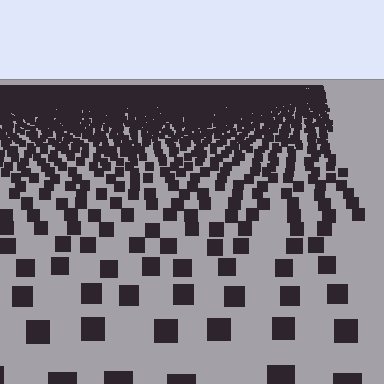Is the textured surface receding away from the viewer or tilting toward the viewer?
The surface is receding away from the viewer. Texture elements get smaller and denser toward the top.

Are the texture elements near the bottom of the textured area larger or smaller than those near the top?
Larger. Near the bottom, elements are closer to the viewer and appear at a bigger on-screen size.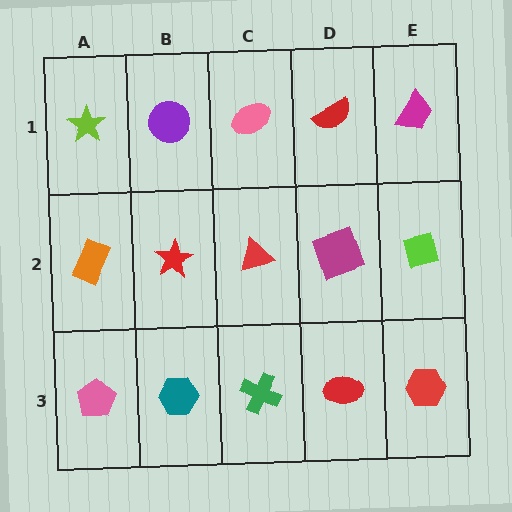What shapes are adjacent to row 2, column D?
A red semicircle (row 1, column D), a red ellipse (row 3, column D), a red triangle (row 2, column C), a lime square (row 2, column E).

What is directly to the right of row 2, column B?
A red triangle.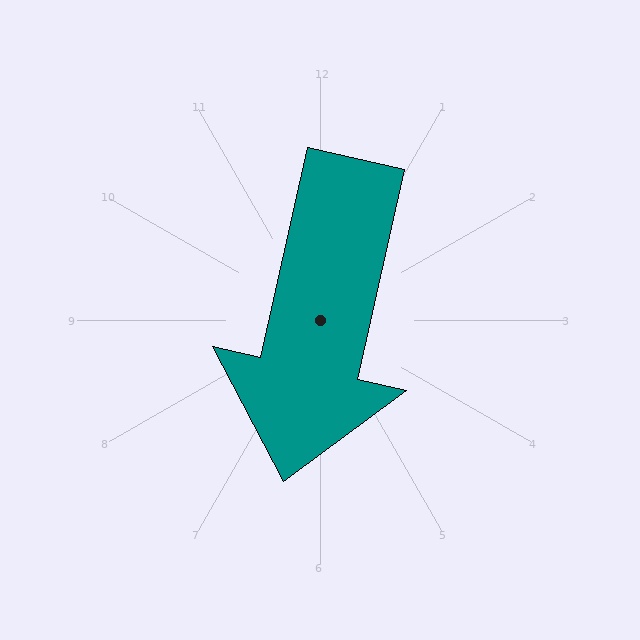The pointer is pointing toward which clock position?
Roughly 6 o'clock.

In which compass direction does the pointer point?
South.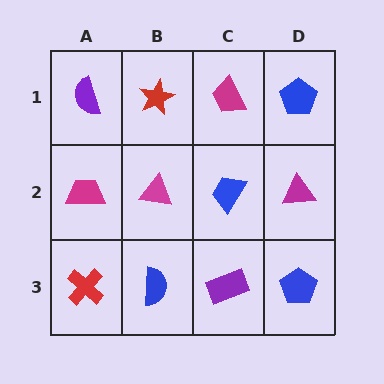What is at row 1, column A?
A purple semicircle.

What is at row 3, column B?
A blue semicircle.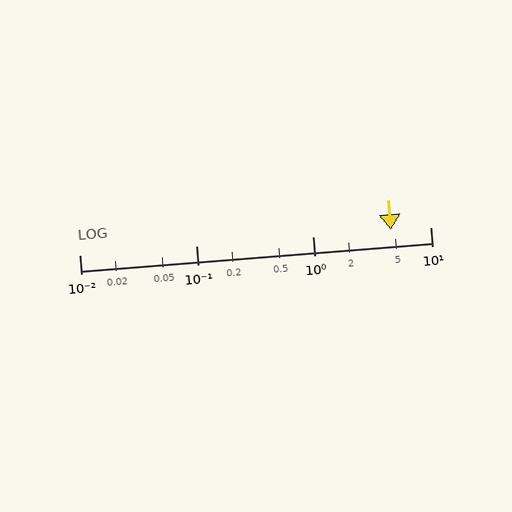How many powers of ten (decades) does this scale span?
The scale spans 3 decades, from 0.01 to 10.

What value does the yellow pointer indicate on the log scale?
The pointer indicates approximately 4.6.